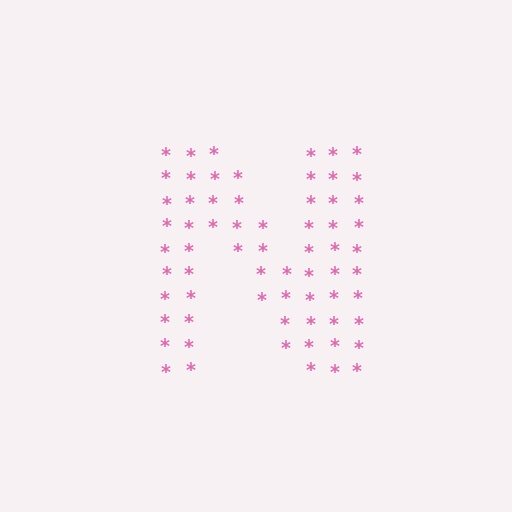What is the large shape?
The large shape is the letter N.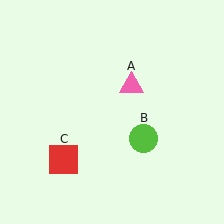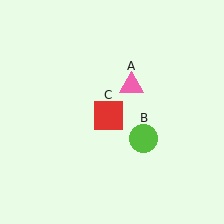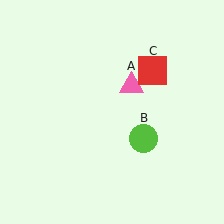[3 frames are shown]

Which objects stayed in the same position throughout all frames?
Pink triangle (object A) and lime circle (object B) remained stationary.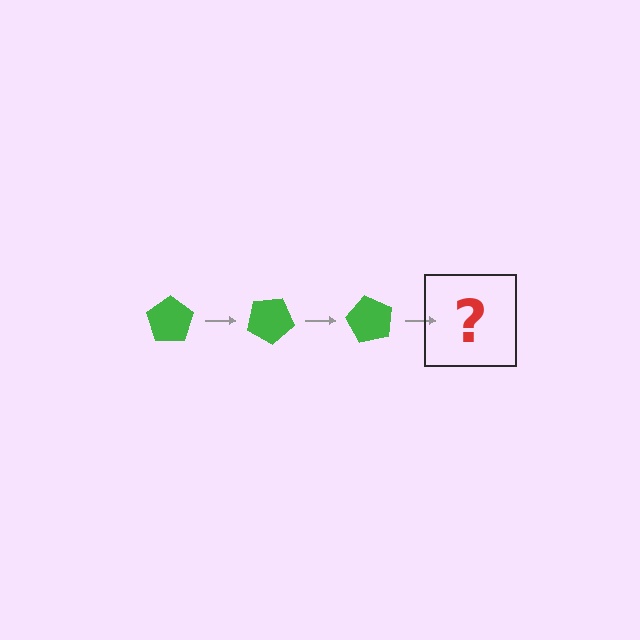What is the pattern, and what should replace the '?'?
The pattern is that the pentagon rotates 30 degrees each step. The '?' should be a green pentagon rotated 90 degrees.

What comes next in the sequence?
The next element should be a green pentagon rotated 90 degrees.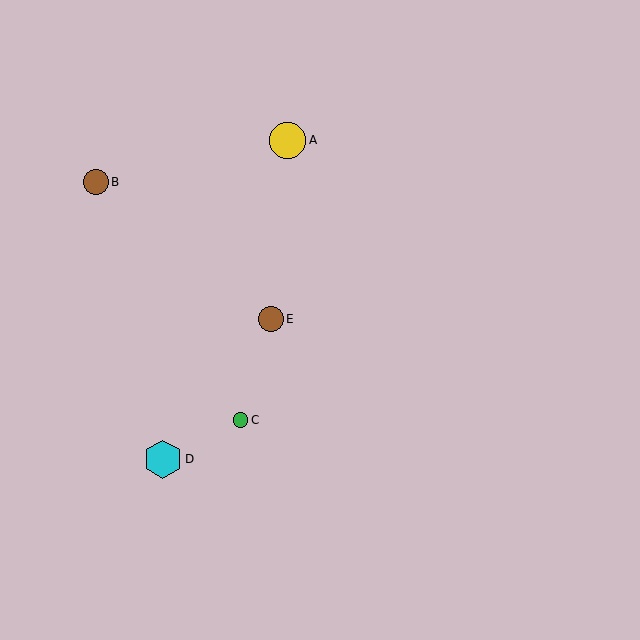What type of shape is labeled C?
Shape C is a green circle.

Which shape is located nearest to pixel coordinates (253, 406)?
The green circle (labeled C) at (241, 420) is nearest to that location.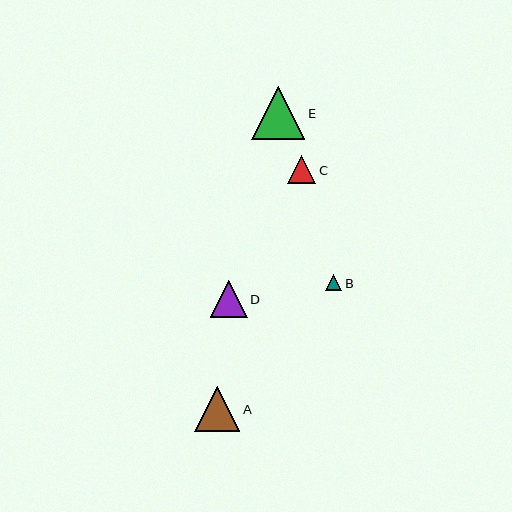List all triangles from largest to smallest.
From largest to smallest: E, A, D, C, B.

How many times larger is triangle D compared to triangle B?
Triangle D is approximately 2.2 times the size of triangle B.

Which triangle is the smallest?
Triangle B is the smallest with a size of approximately 16 pixels.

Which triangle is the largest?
Triangle E is the largest with a size of approximately 53 pixels.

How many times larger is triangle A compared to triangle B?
Triangle A is approximately 2.8 times the size of triangle B.